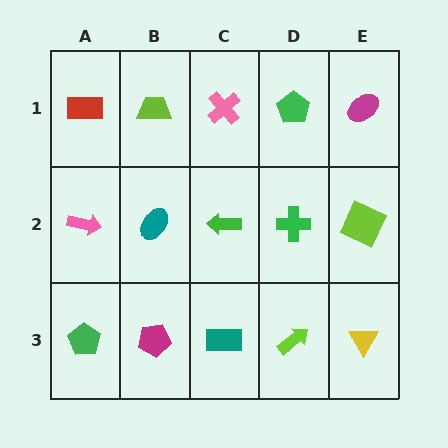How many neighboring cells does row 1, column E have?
2.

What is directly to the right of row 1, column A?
A lime trapezoid.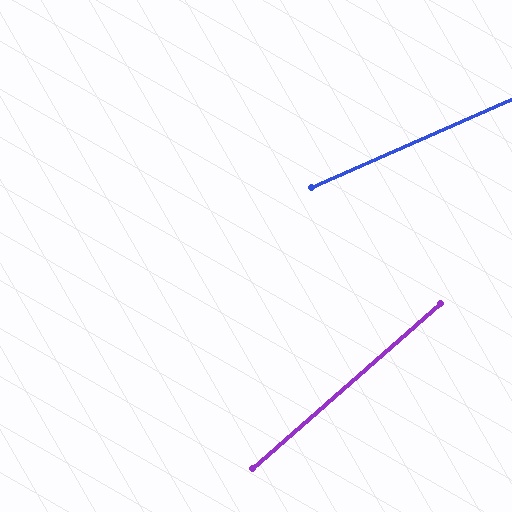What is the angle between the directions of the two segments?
Approximately 18 degrees.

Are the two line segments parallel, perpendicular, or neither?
Neither parallel nor perpendicular — they differ by about 18°.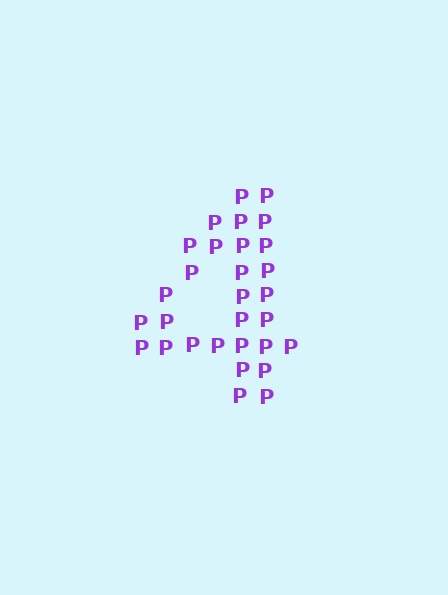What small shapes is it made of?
It is made of small letter P's.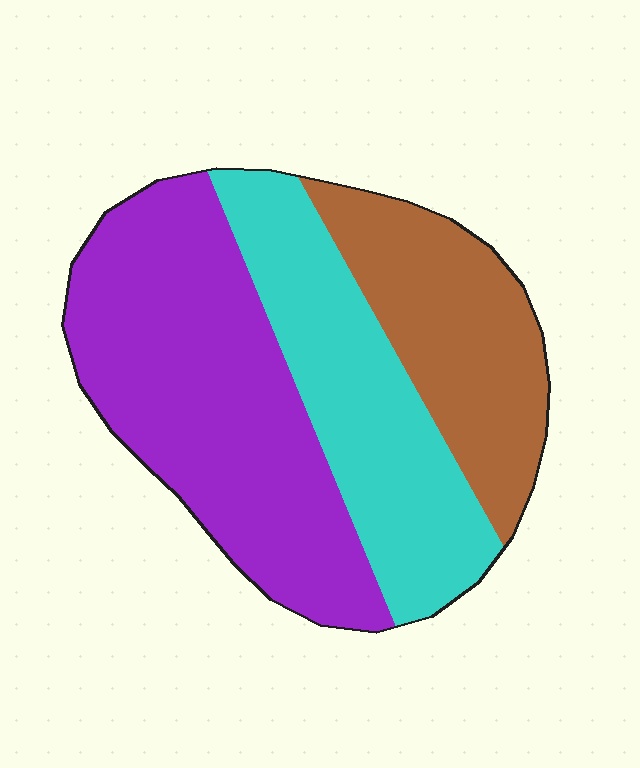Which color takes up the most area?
Purple, at roughly 45%.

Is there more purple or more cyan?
Purple.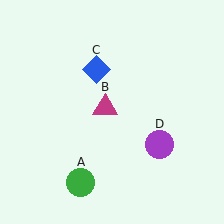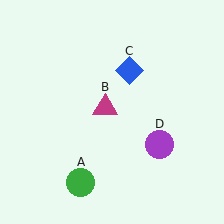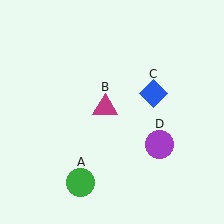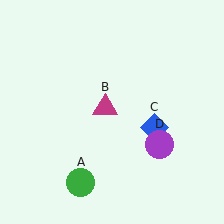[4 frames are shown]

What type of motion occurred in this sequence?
The blue diamond (object C) rotated clockwise around the center of the scene.